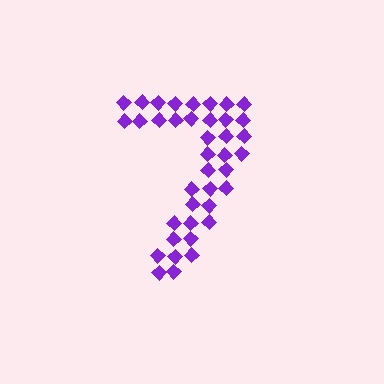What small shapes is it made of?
It is made of small diamonds.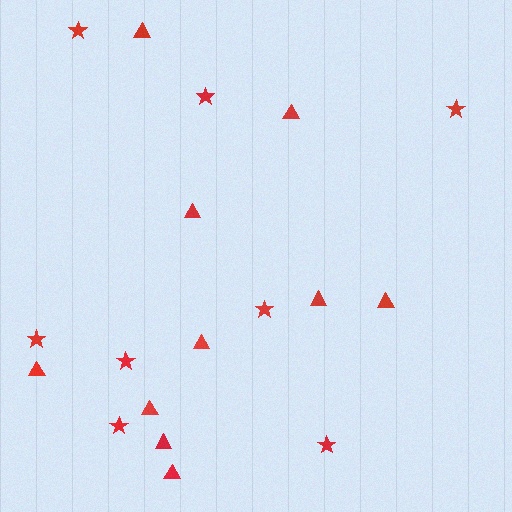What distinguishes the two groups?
There are 2 groups: one group of triangles (10) and one group of stars (8).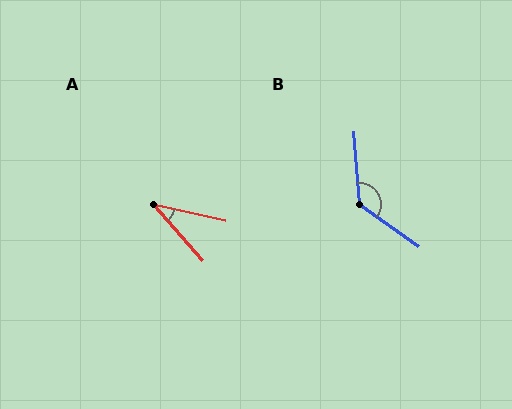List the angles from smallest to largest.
A (36°), B (129°).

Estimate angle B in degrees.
Approximately 129 degrees.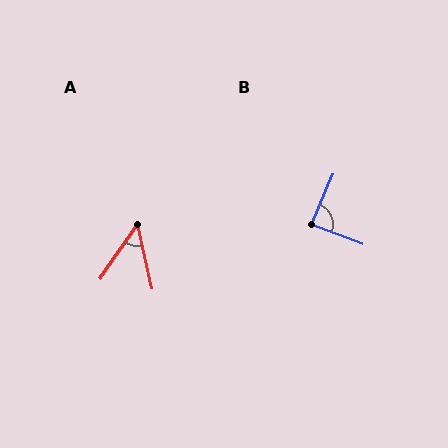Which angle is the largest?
B, at approximately 88 degrees.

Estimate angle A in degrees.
Approximately 47 degrees.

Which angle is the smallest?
A, at approximately 47 degrees.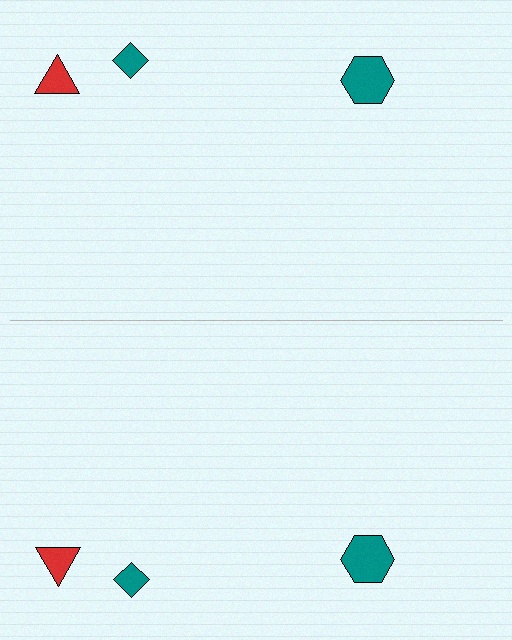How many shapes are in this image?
There are 6 shapes in this image.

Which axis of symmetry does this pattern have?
The pattern has a horizontal axis of symmetry running through the center of the image.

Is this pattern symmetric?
Yes, this pattern has bilateral (reflection) symmetry.